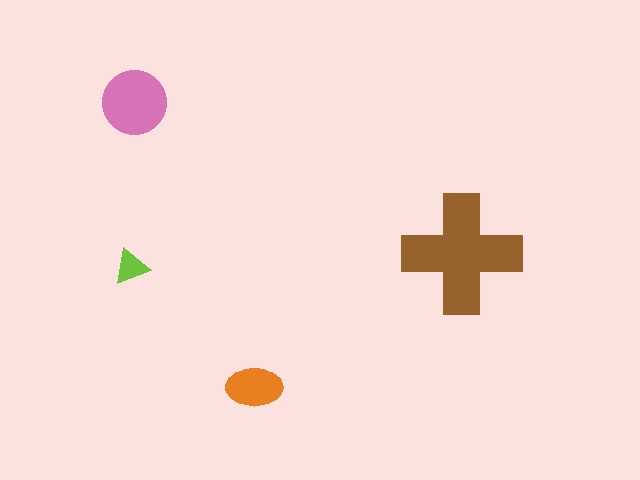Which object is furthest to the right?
The brown cross is rightmost.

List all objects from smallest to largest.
The lime triangle, the orange ellipse, the pink circle, the brown cross.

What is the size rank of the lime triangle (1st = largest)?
4th.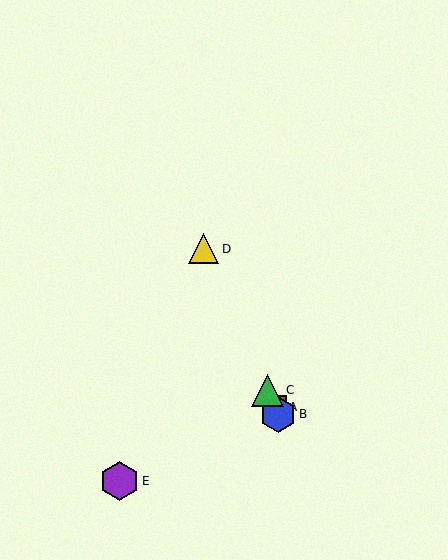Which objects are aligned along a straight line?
Objects A, B, C, D are aligned along a straight line.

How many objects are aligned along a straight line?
4 objects (A, B, C, D) are aligned along a straight line.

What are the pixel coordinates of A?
Object A is at (275, 407).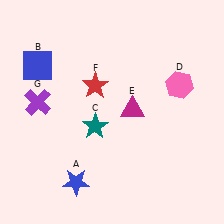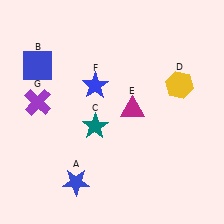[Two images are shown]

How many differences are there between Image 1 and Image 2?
There are 2 differences between the two images.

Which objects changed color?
D changed from pink to yellow. F changed from red to blue.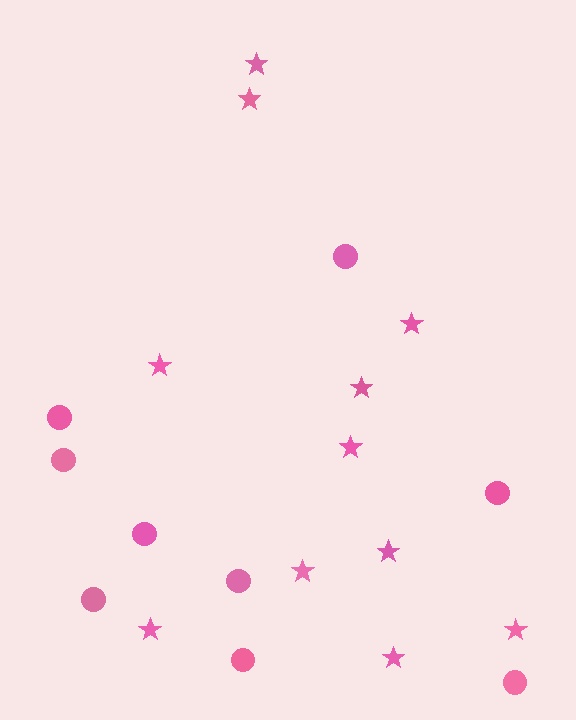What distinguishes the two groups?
There are 2 groups: one group of circles (9) and one group of stars (11).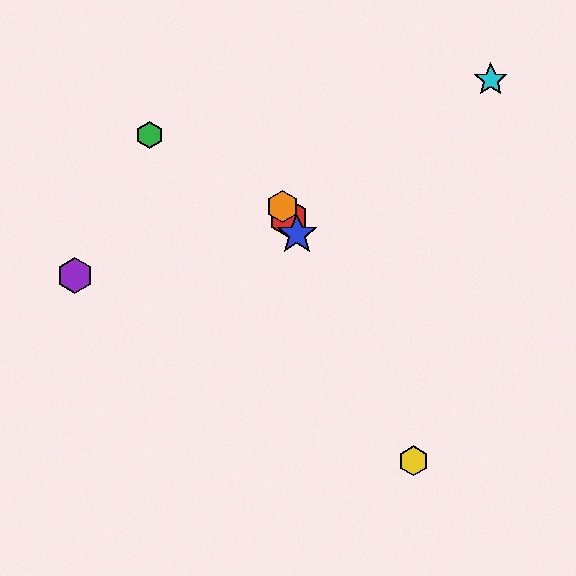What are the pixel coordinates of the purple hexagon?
The purple hexagon is at (75, 275).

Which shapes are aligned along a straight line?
The red hexagon, the blue star, the yellow hexagon, the orange hexagon are aligned along a straight line.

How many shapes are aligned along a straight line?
4 shapes (the red hexagon, the blue star, the yellow hexagon, the orange hexagon) are aligned along a straight line.